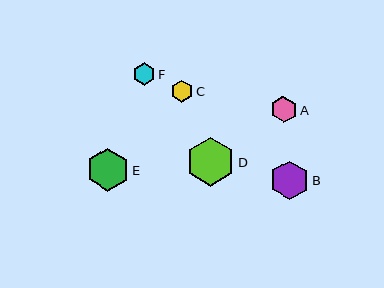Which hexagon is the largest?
Hexagon D is the largest with a size of approximately 49 pixels.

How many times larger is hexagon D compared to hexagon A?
Hexagon D is approximately 1.9 times the size of hexagon A.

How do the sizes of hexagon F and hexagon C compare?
Hexagon F and hexagon C are approximately the same size.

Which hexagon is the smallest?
Hexagon C is the smallest with a size of approximately 22 pixels.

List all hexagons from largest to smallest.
From largest to smallest: D, E, B, A, F, C.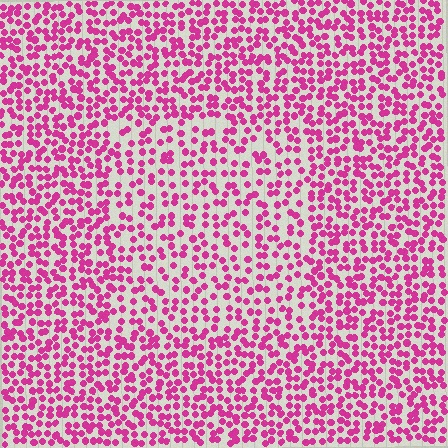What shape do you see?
I see a rectangle.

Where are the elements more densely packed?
The elements are more densely packed outside the rectangle boundary.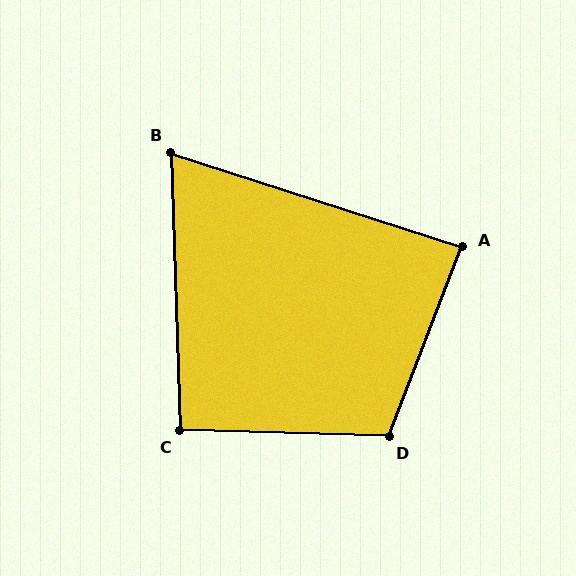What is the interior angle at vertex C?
Approximately 93 degrees (approximately right).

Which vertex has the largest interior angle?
D, at approximately 110 degrees.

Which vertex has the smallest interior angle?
B, at approximately 70 degrees.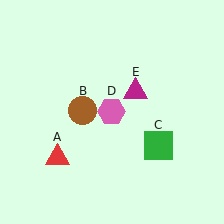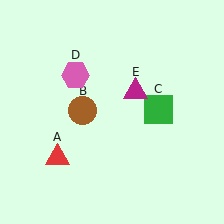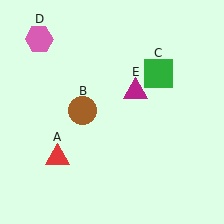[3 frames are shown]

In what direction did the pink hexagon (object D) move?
The pink hexagon (object D) moved up and to the left.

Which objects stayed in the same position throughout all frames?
Red triangle (object A) and brown circle (object B) and magenta triangle (object E) remained stationary.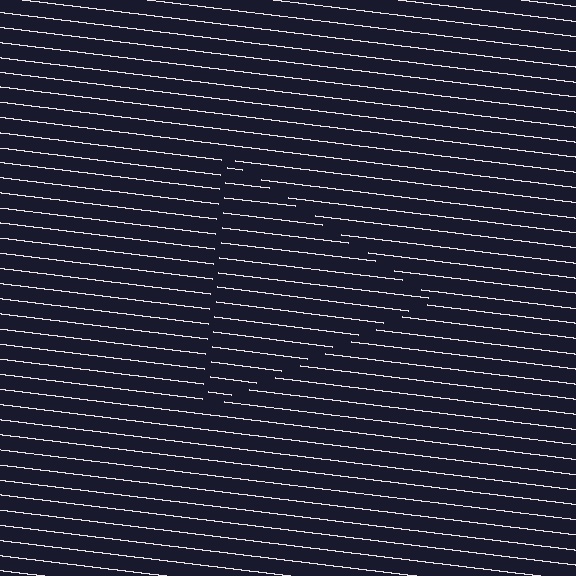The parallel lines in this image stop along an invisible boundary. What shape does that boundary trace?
An illusory triangle. The interior of the shape contains the same grating, shifted by half a period — the contour is defined by the phase discontinuity where line-ends from the inner and outer gratings abut.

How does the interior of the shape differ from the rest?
The interior of the shape contains the same grating, shifted by half a period — the contour is defined by the phase discontinuity where line-ends from the inner and outer gratings abut.